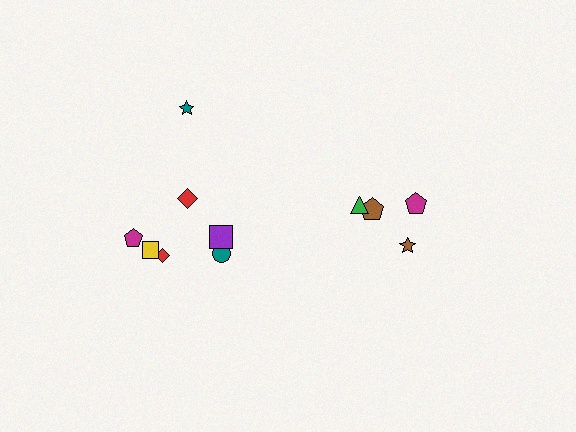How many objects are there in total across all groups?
There are 11 objects.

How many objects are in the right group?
There are 4 objects.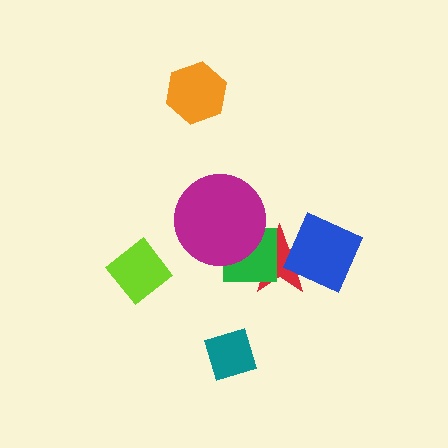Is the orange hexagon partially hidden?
No, no other shape covers it.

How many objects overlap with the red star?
3 objects overlap with the red star.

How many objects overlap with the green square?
2 objects overlap with the green square.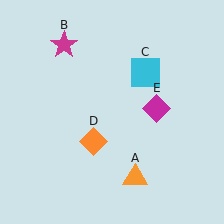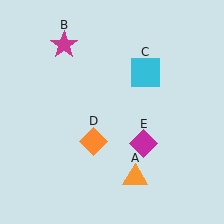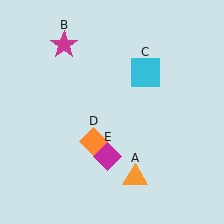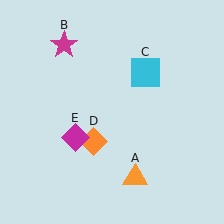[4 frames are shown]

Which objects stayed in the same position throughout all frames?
Orange triangle (object A) and magenta star (object B) and cyan square (object C) and orange diamond (object D) remained stationary.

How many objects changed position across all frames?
1 object changed position: magenta diamond (object E).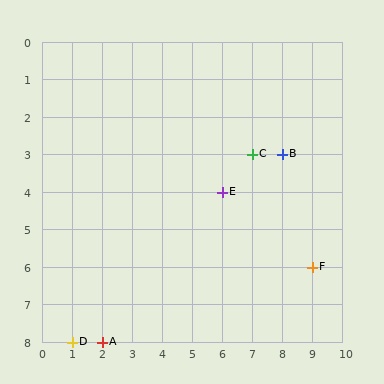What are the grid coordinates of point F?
Point F is at grid coordinates (9, 6).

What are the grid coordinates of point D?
Point D is at grid coordinates (1, 8).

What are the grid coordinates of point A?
Point A is at grid coordinates (2, 8).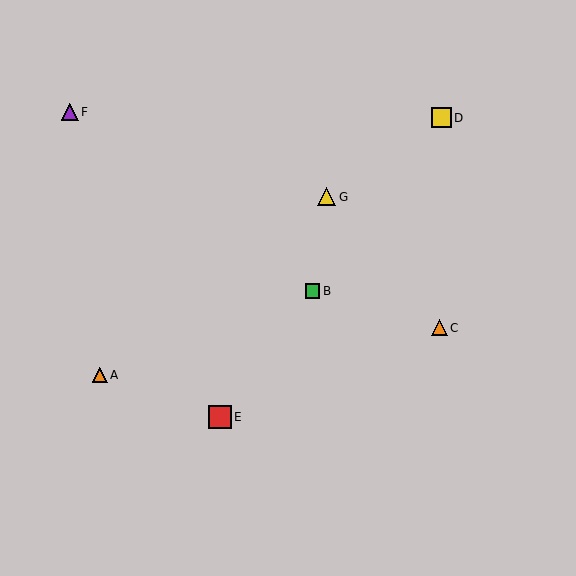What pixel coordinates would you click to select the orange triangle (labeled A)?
Click at (100, 375) to select the orange triangle A.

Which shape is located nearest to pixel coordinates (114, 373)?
The orange triangle (labeled A) at (100, 375) is nearest to that location.